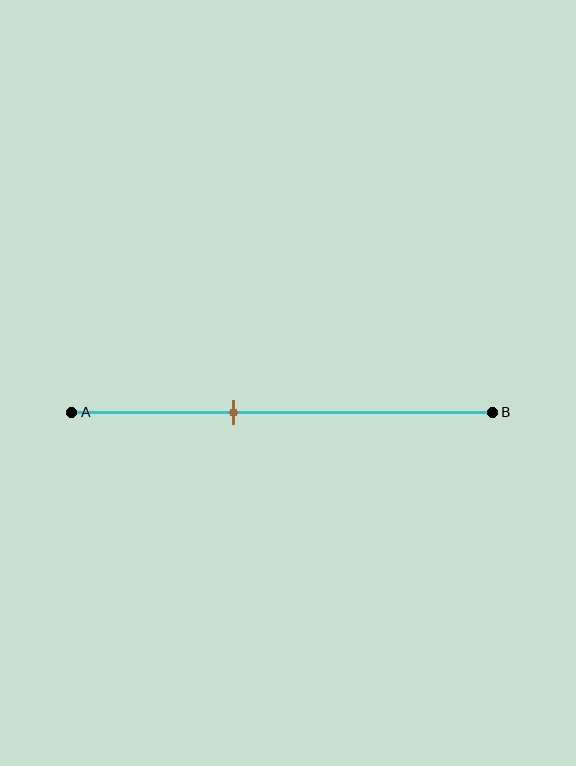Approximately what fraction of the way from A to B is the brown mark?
The brown mark is approximately 40% of the way from A to B.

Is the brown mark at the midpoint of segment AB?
No, the mark is at about 40% from A, not at the 50% midpoint.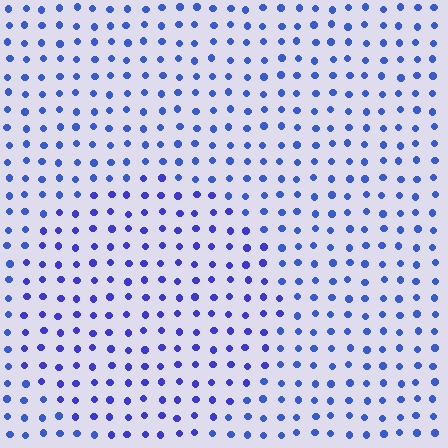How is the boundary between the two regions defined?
The boundary is defined purely by a slight shift in hue (about 16 degrees). Spacing, size, and orientation are identical on both sides.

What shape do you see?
I see a circle.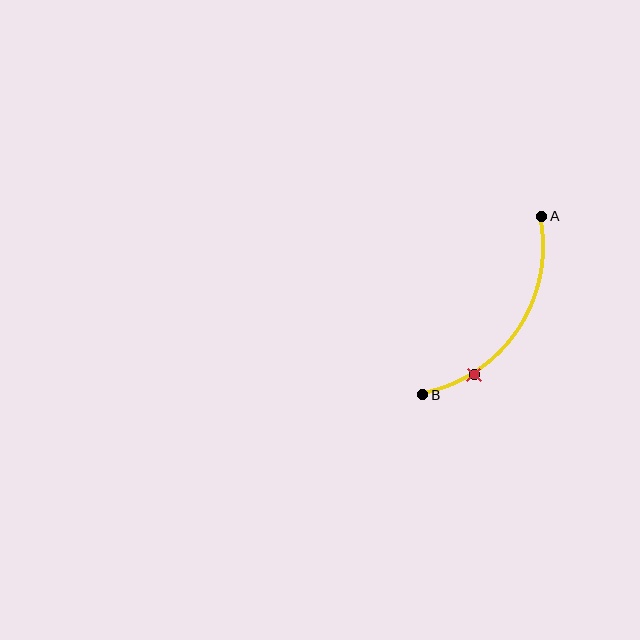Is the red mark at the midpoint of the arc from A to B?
No. The red mark lies on the arc but is closer to endpoint B. The arc midpoint would be at the point on the curve equidistant along the arc from both A and B.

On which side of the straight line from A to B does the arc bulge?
The arc bulges to the right of the straight line connecting A and B.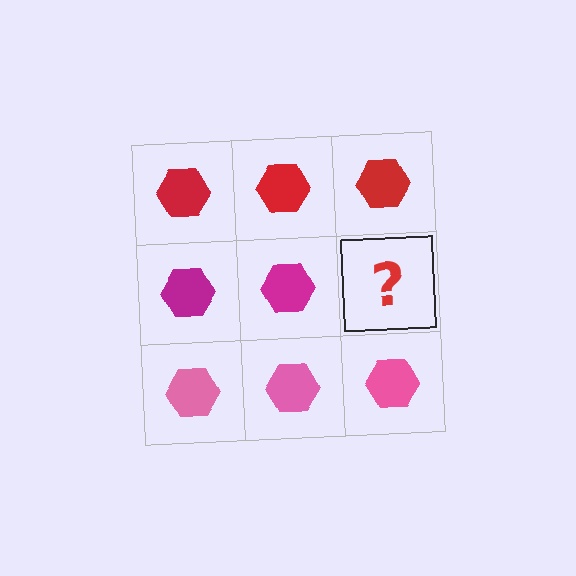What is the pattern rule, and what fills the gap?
The rule is that each row has a consistent color. The gap should be filled with a magenta hexagon.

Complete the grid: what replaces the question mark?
The question mark should be replaced with a magenta hexagon.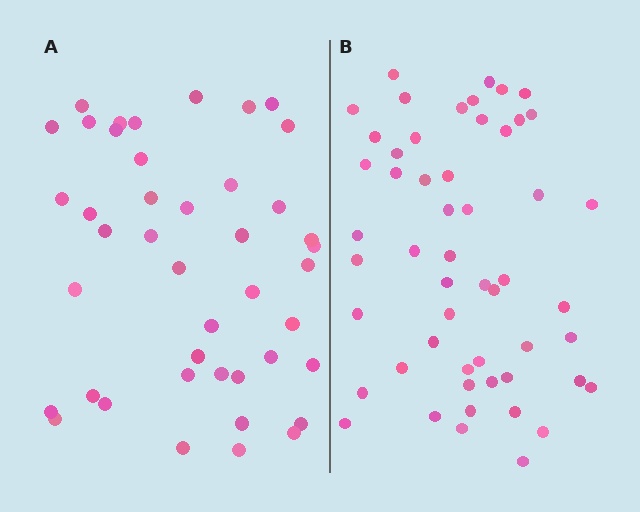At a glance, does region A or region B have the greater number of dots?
Region B (the right region) has more dots.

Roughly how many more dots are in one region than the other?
Region B has roughly 10 or so more dots than region A.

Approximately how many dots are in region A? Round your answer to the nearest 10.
About 40 dots. (The exact count is 43, which rounds to 40.)